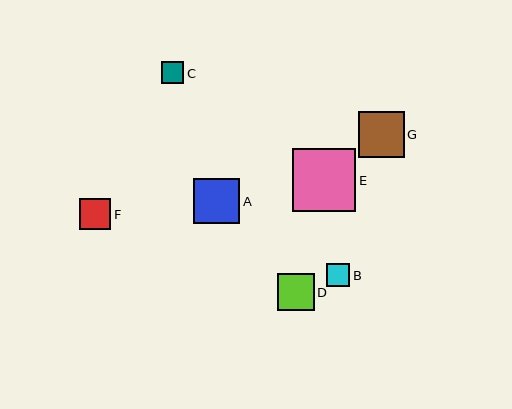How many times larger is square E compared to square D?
Square E is approximately 1.7 times the size of square D.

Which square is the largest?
Square E is the largest with a size of approximately 63 pixels.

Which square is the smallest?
Square C is the smallest with a size of approximately 22 pixels.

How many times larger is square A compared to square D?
Square A is approximately 1.2 times the size of square D.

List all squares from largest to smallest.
From largest to smallest: E, A, G, D, F, B, C.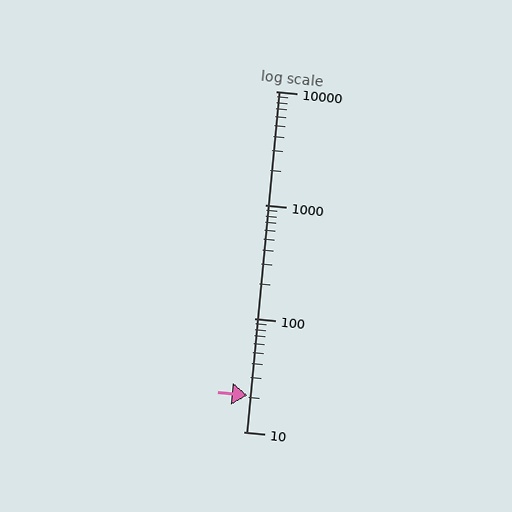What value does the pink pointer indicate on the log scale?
The pointer indicates approximately 21.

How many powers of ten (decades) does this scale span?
The scale spans 3 decades, from 10 to 10000.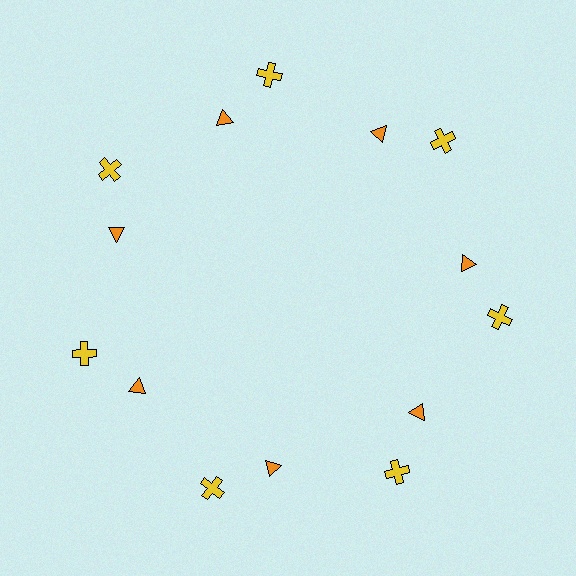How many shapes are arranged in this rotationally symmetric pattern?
There are 14 shapes, arranged in 7 groups of 2.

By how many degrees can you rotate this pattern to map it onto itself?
The pattern maps onto itself every 51 degrees of rotation.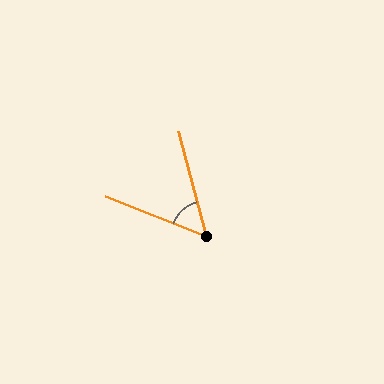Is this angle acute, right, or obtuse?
It is acute.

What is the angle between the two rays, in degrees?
Approximately 54 degrees.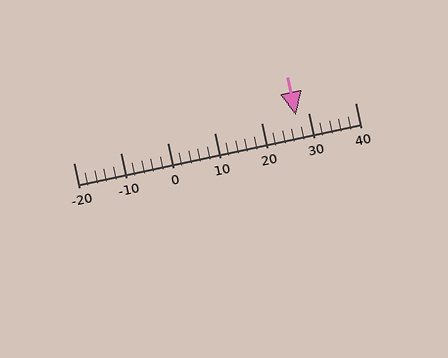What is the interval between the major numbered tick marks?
The major tick marks are spaced 10 units apart.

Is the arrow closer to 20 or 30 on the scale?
The arrow is closer to 30.